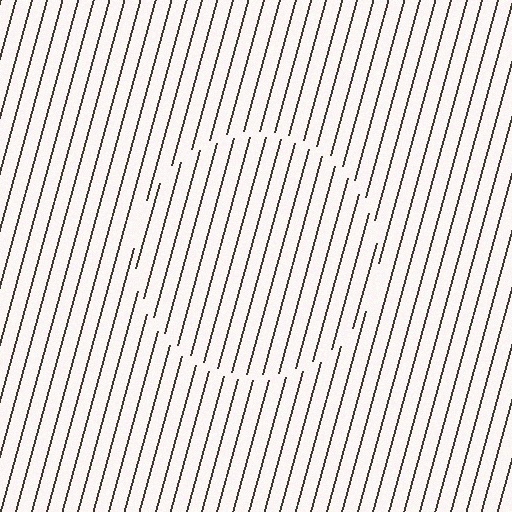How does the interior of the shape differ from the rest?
The interior of the shape contains the same grating, shifted by half a period — the contour is defined by the phase discontinuity where line-ends from the inner and outer gratings abut.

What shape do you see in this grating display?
An illusory circle. The interior of the shape contains the same grating, shifted by half a period — the contour is defined by the phase discontinuity where line-ends from the inner and outer gratings abut.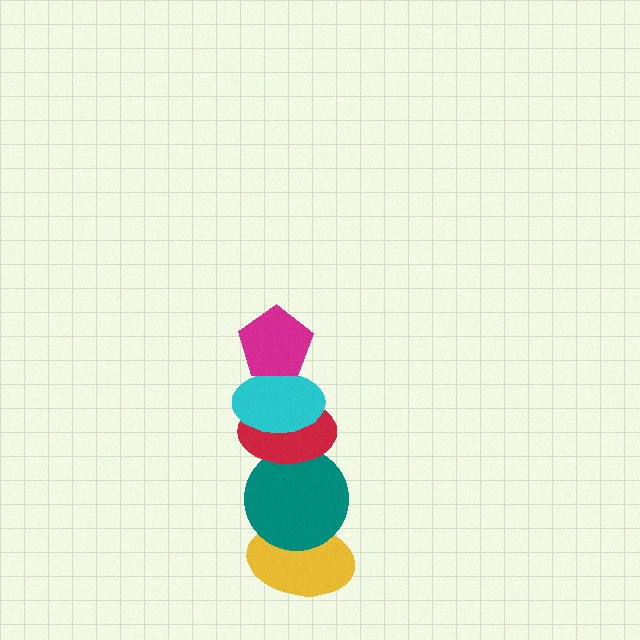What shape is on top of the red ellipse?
The cyan ellipse is on top of the red ellipse.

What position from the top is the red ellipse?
The red ellipse is 3rd from the top.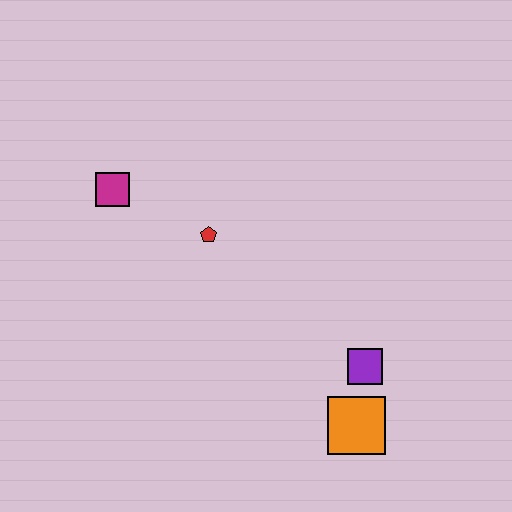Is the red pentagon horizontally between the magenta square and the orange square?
Yes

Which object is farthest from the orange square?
The magenta square is farthest from the orange square.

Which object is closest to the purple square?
The orange square is closest to the purple square.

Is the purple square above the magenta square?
No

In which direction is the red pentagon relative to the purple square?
The red pentagon is to the left of the purple square.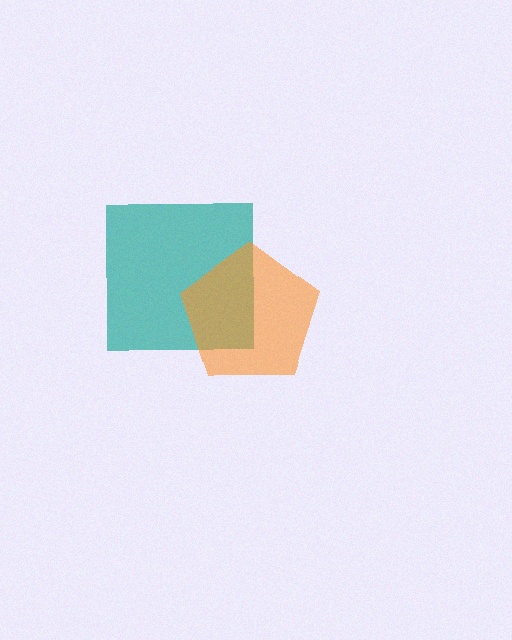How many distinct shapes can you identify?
There are 2 distinct shapes: a teal square, an orange pentagon.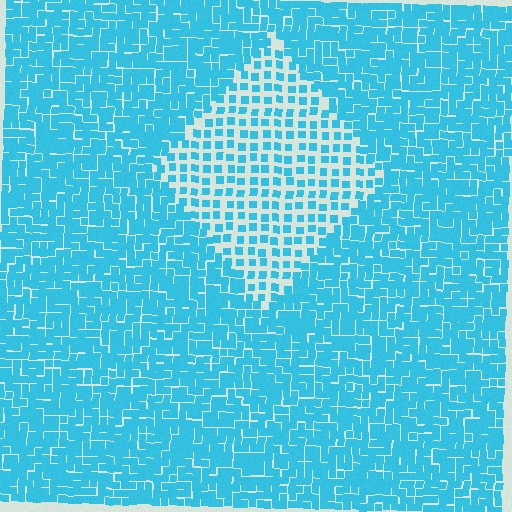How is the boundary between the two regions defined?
The boundary is defined by a change in element density (approximately 2.2x ratio). All elements are the same color, size, and shape.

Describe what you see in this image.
The image contains small cyan elements arranged at two different densities. A diamond-shaped region is visible where the elements are less densely packed than the surrounding area.